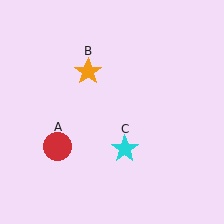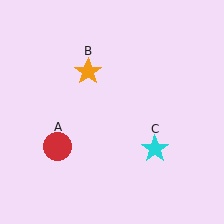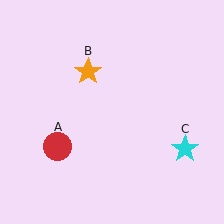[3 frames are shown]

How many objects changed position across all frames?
1 object changed position: cyan star (object C).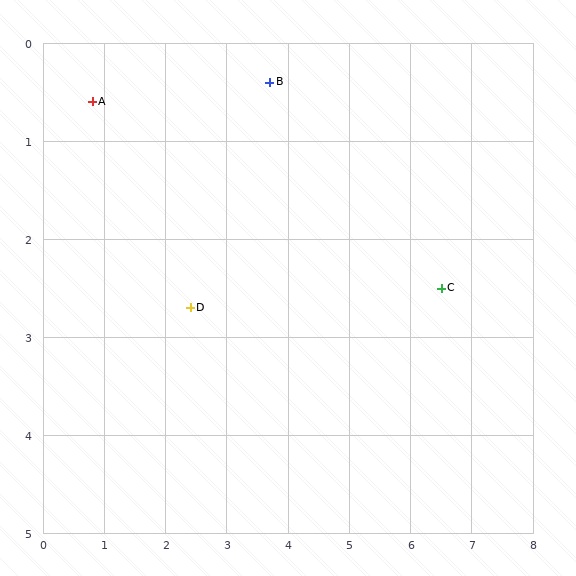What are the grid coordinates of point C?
Point C is at approximately (6.5, 2.5).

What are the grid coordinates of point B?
Point B is at approximately (3.7, 0.4).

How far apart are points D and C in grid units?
Points D and C are about 4.1 grid units apart.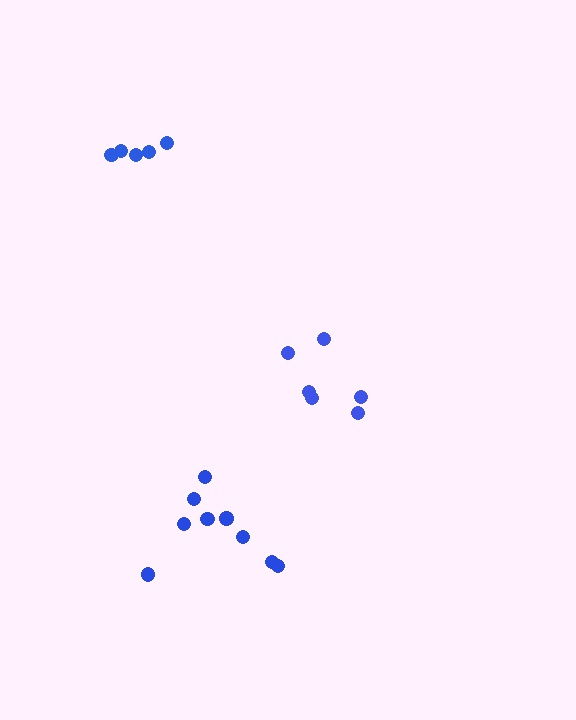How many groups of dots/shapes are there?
There are 3 groups.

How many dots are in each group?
Group 1: 9 dots, Group 2: 6 dots, Group 3: 5 dots (20 total).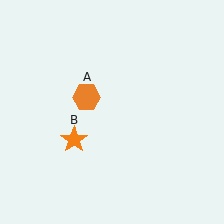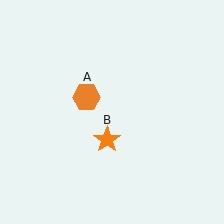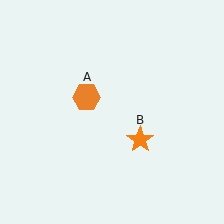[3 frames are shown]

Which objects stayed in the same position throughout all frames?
Orange hexagon (object A) remained stationary.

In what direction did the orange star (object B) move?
The orange star (object B) moved right.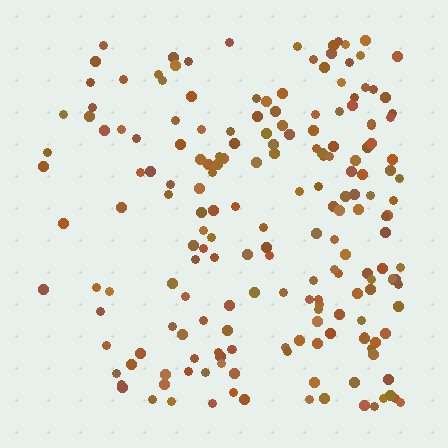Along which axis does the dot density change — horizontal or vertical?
Horizontal.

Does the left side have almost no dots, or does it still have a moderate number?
Still a moderate number, just noticeably fewer than the right.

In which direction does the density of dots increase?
From left to right, with the right side densest.